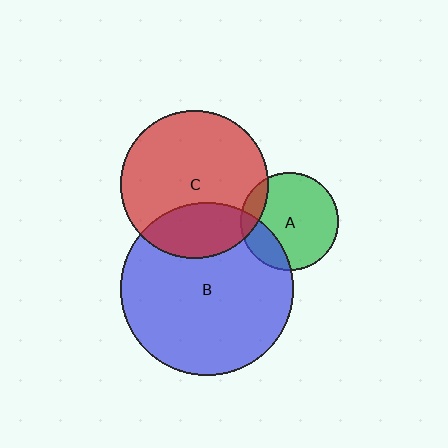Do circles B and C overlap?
Yes.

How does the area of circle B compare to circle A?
Approximately 3.1 times.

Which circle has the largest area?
Circle B (blue).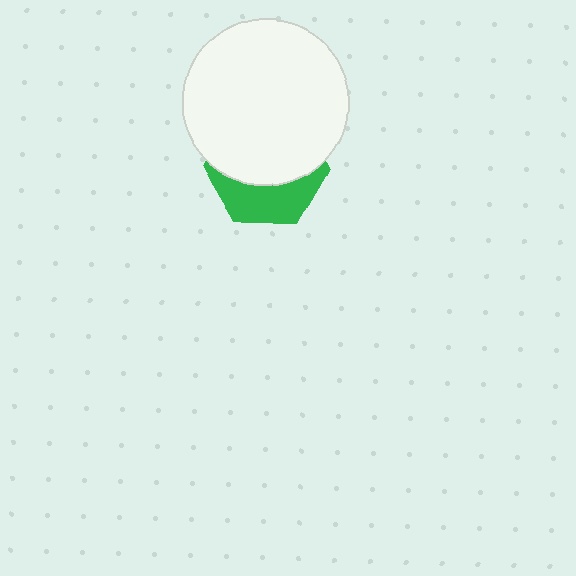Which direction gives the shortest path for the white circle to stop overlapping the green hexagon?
Moving up gives the shortest separation.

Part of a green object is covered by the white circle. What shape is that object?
It is a hexagon.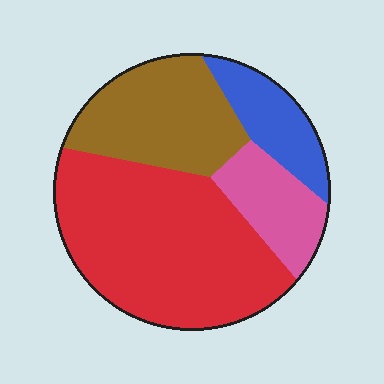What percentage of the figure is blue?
Blue covers around 15% of the figure.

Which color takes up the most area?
Red, at roughly 50%.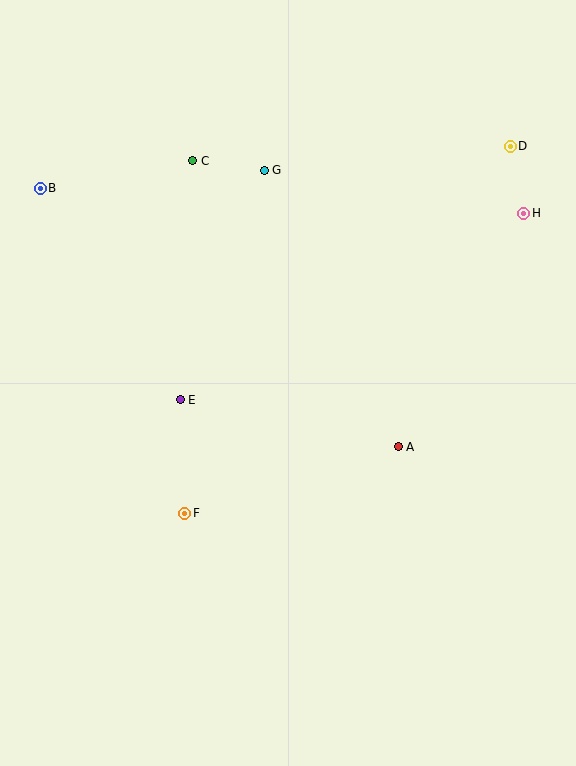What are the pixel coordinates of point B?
Point B is at (40, 188).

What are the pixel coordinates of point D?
Point D is at (510, 146).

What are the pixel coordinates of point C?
Point C is at (193, 161).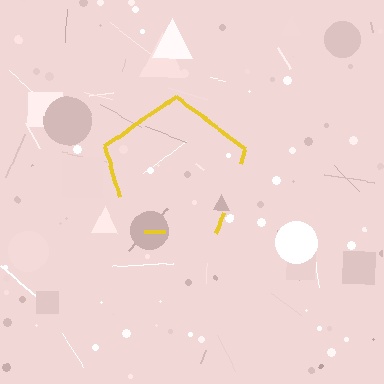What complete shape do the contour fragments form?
The contour fragments form a pentagon.